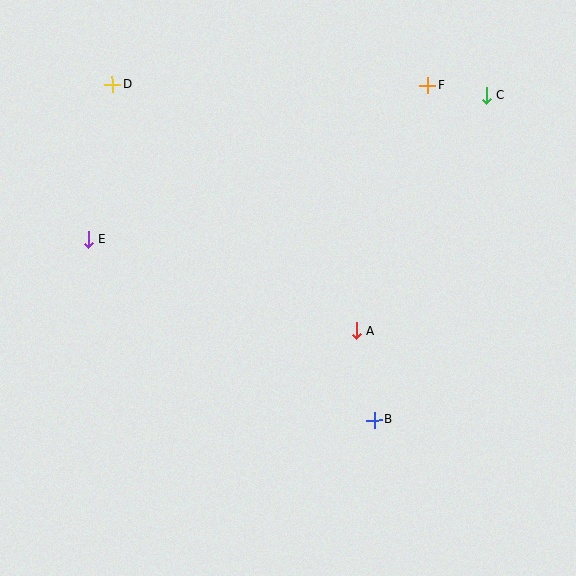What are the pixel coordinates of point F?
Point F is at (427, 85).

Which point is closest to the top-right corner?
Point C is closest to the top-right corner.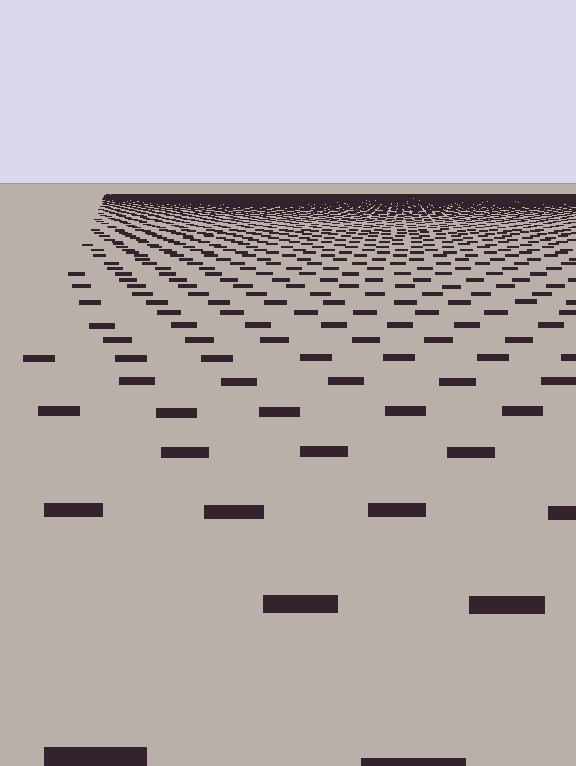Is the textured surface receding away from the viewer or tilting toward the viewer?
The surface is receding away from the viewer. Texture elements get smaller and denser toward the top.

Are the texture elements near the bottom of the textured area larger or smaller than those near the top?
Larger. Near the bottom, elements are closer to the viewer and appear at a bigger on-screen size.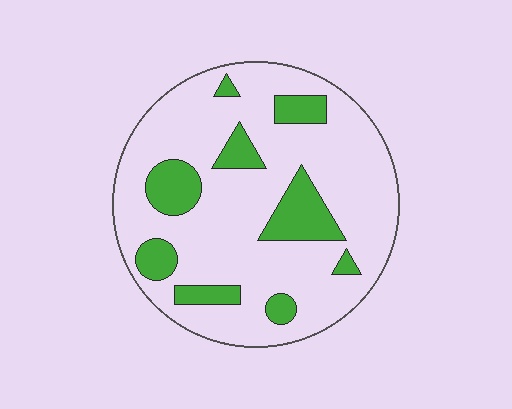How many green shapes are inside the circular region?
9.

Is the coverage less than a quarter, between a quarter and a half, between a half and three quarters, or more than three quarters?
Less than a quarter.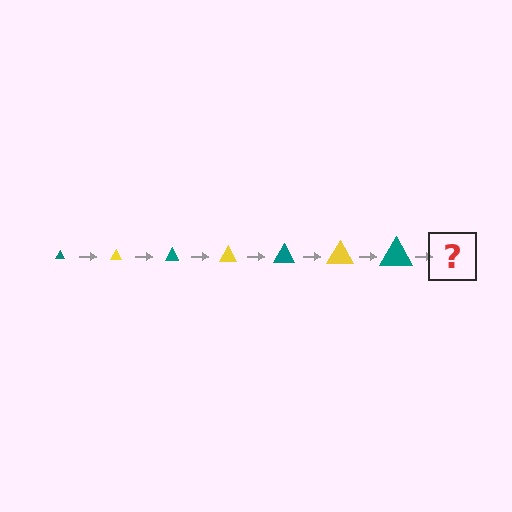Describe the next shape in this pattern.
It should be a yellow triangle, larger than the previous one.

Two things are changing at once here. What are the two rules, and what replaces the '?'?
The two rules are that the triangle grows larger each step and the color cycles through teal and yellow. The '?' should be a yellow triangle, larger than the previous one.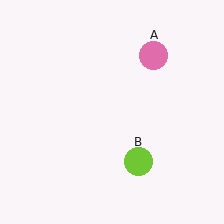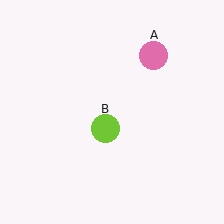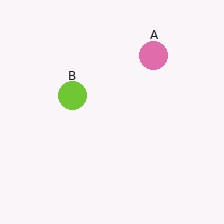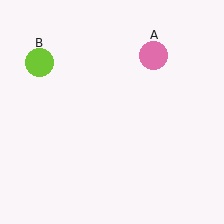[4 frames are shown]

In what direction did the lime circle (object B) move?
The lime circle (object B) moved up and to the left.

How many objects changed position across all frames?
1 object changed position: lime circle (object B).